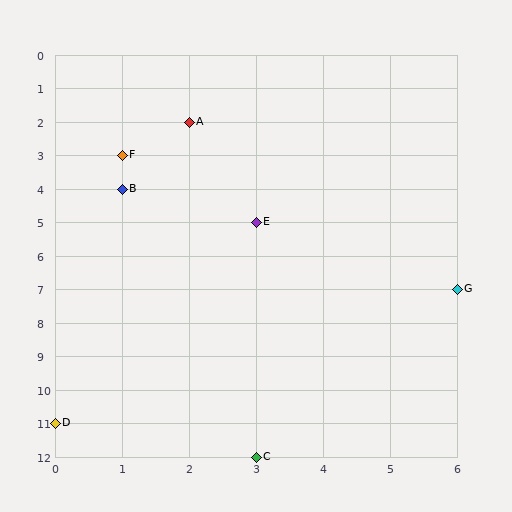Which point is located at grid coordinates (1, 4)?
Point B is at (1, 4).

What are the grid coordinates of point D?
Point D is at grid coordinates (0, 11).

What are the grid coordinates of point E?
Point E is at grid coordinates (3, 5).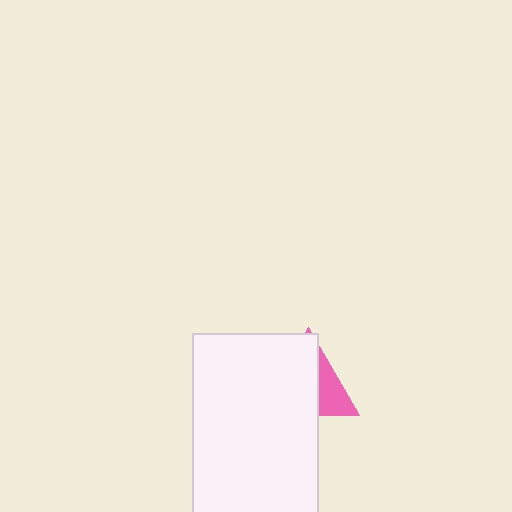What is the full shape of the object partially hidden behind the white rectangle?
The partially hidden object is a pink triangle.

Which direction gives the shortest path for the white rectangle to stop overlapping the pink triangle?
Moving left gives the shortest separation.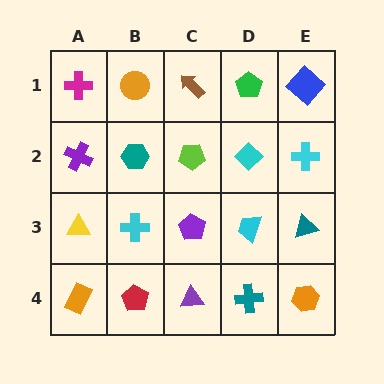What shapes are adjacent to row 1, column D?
A cyan diamond (row 2, column D), a brown arrow (row 1, column C), a blue diamond (row 1, column E).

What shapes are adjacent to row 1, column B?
A teal hexagon (row 2, column B), a magenta cross (row 1, column A), a brown arrow (row 1, column C).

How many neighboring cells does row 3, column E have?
3.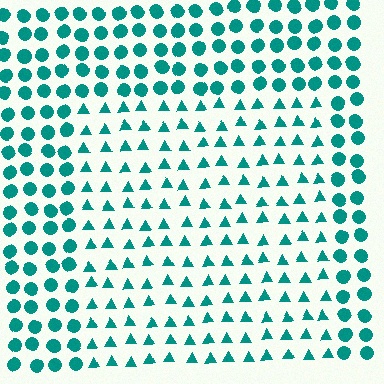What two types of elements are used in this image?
The image uses triangles inside the rectangle region and circles outside it.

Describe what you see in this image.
The image is filled with small teal elements arranged in a uniform grid. A rectangle-shaped region contains triangles, while the surrounding area contains circles. The boundary is defined purely by the change in element shape.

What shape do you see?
I see a rectangle.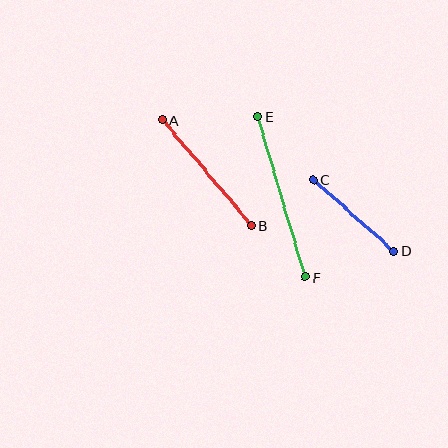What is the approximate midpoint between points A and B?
The midpoint is at approximately (207, 173) pixels.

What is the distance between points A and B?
The distance is approximately 138 pixels.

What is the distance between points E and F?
The distance is approximately 167 pixels.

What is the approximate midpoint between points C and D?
The midpoint is at approximately (354, 215) pixels.